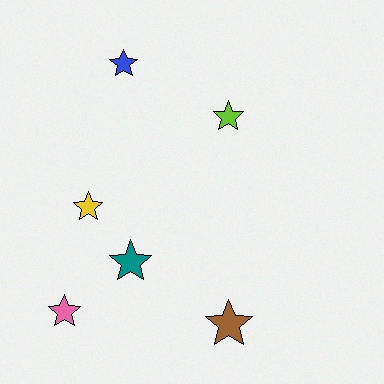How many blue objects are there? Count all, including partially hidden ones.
There is 1 blue object.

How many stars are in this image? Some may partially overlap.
There are 6 stars.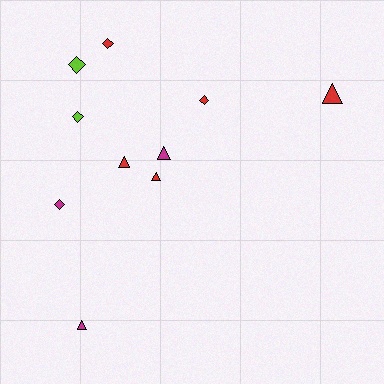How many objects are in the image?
There are 10 objects.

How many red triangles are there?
There are 3 red triangles.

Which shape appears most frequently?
Triangle, with 5 objects.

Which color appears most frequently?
Red, with 5 objects.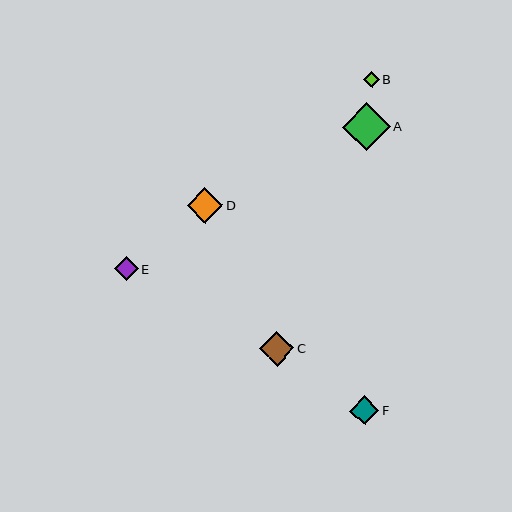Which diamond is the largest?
Diamond A is the largest with a size of approximately 48 pixels.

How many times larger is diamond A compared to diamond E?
Diamond A is approximately 1.9 times the size of diamond E.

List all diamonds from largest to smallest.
From largest to smallest: A, D, C, F, E, B.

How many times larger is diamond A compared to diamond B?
Diamond A is approximately 3.0 times the size of diamond B.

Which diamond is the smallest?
Diamond B is the smallest with a size of approximately 16 pixels.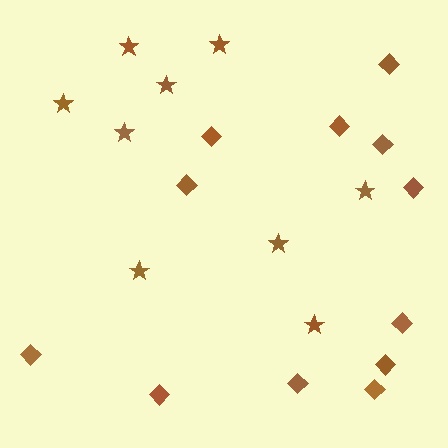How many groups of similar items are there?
There are 2 groups: one group of stars (9) and one group of diamonds (12).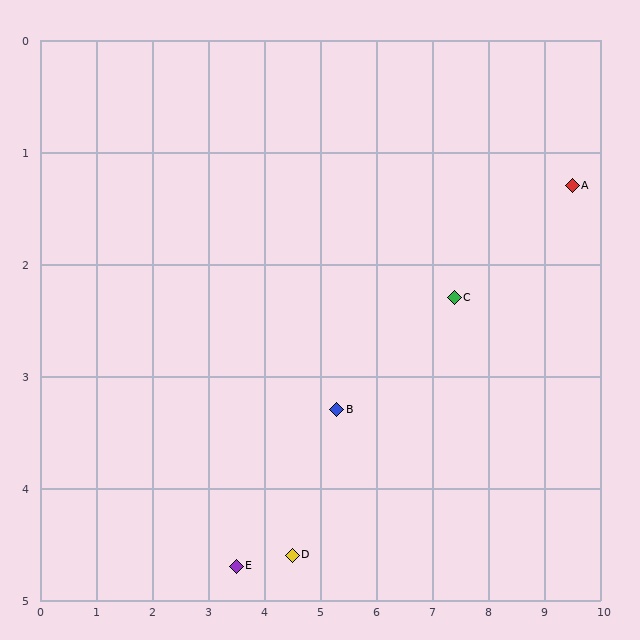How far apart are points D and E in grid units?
Points D and E are about 1.0 grid units apart.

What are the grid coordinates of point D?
Point D is at approximately (4.5, 4.6).